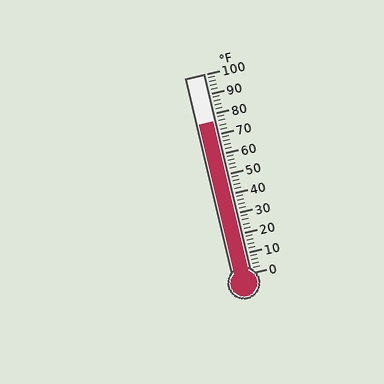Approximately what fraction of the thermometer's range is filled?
The thermometer is filled to approximately 75% of its range.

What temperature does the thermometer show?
The thermometer shows approximately 76°F.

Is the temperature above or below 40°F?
The temperature is above 40°F.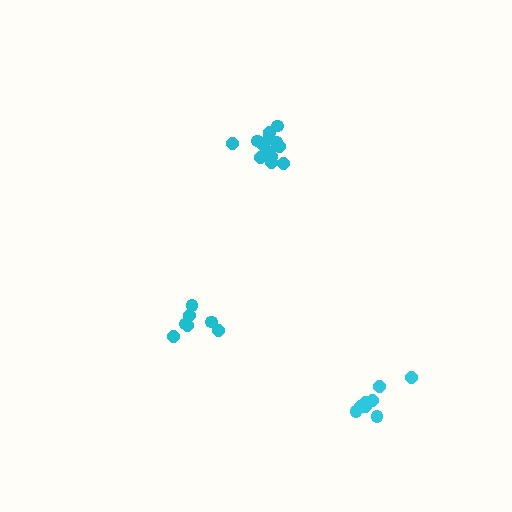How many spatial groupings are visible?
There are 3 spatial groupings.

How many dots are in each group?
Group 1: 13 dots, Group 2: 7 dots, Group 3: 8 dots (28 total).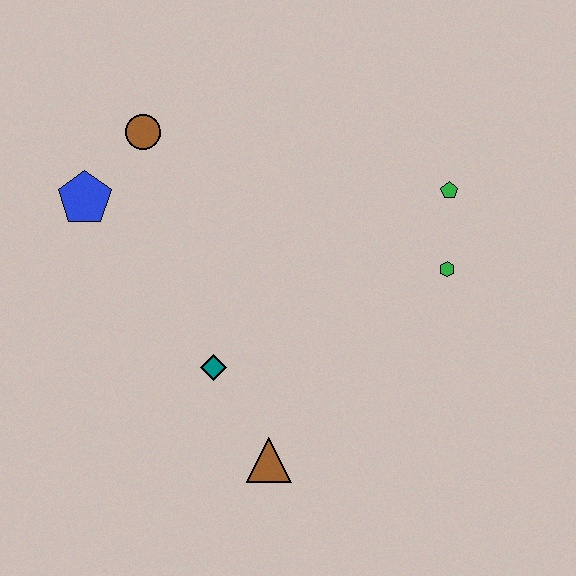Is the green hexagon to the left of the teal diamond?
No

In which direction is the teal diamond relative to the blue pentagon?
The teal diamond is below the blue pentagon.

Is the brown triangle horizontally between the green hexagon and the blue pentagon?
Yes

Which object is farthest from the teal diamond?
The green pentagon is farthest from the teal diamond.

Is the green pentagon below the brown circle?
Yes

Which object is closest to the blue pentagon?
The brown circle is closest to the blue pentagon.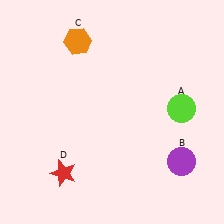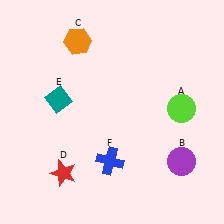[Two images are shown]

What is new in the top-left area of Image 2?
A teal diamond (E) was added in the top-left area of Image 2.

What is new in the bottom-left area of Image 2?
A blue cross (F) was added in the bottom-left area of Image 2.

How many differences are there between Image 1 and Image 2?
There are 2 differences between the two images.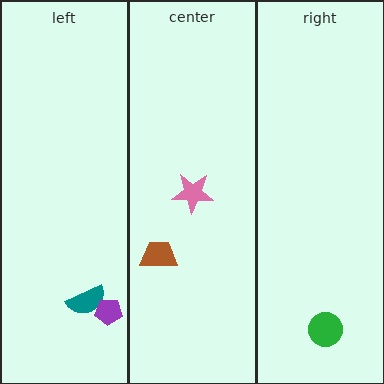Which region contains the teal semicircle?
The left region.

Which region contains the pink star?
The center region.